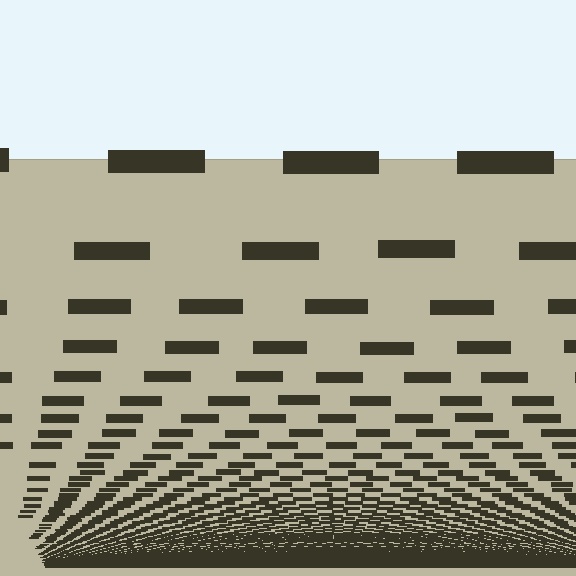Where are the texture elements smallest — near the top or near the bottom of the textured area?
Near the bottom.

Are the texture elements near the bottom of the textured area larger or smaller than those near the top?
Smaller. The gradient is inverted — elements near the bottom are smaller and denser.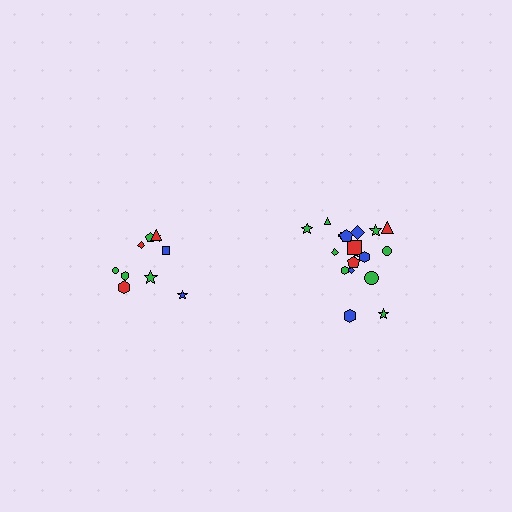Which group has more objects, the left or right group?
The right group.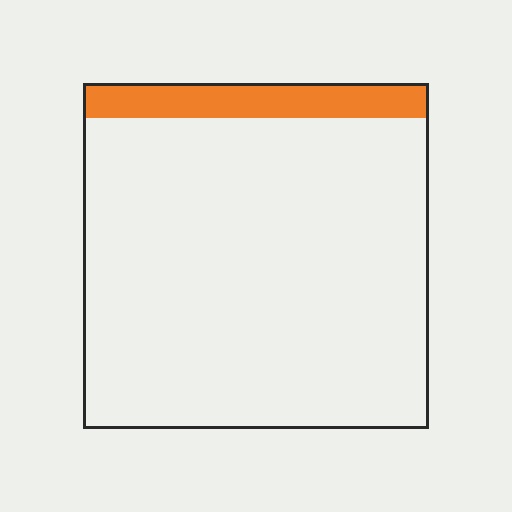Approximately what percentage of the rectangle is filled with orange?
Approximately 10%.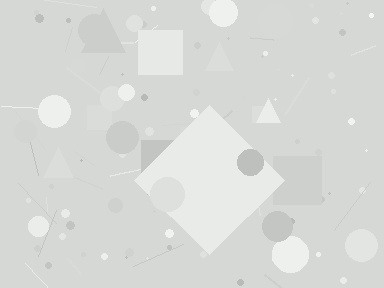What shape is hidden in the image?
A diamond is hidden in the image.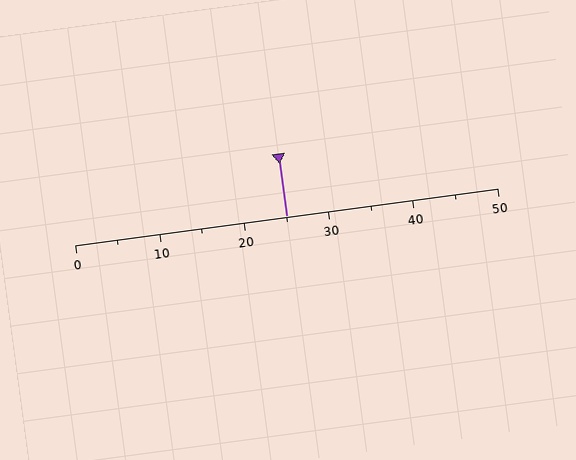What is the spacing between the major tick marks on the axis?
The major ticks are spaced 10 apart.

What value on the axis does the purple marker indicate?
The marker indicates approximately 25.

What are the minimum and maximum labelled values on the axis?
The axis runs from 0 to 50.